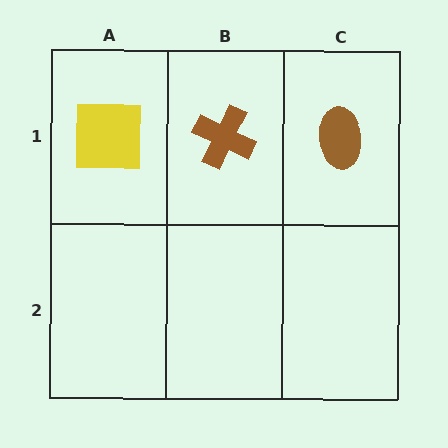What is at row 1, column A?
A yellow square.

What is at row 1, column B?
A brown cross.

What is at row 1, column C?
A brown ellipse.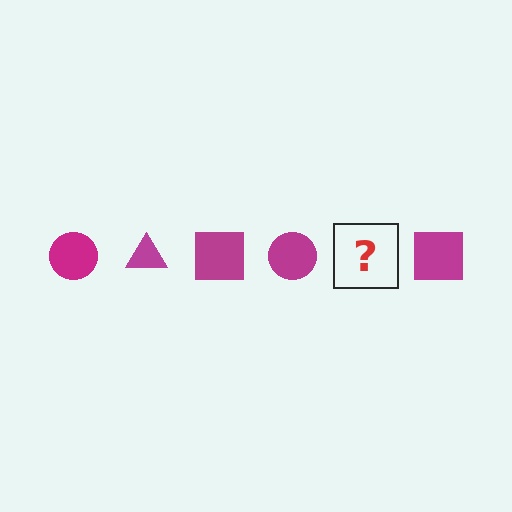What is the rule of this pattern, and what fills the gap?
The rule is that the pattern cycles through circle, triangle, square shapes in magenta. The gap should be filled with a magenta triangle.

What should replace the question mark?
The question mark should be replaced with a magenta triangle.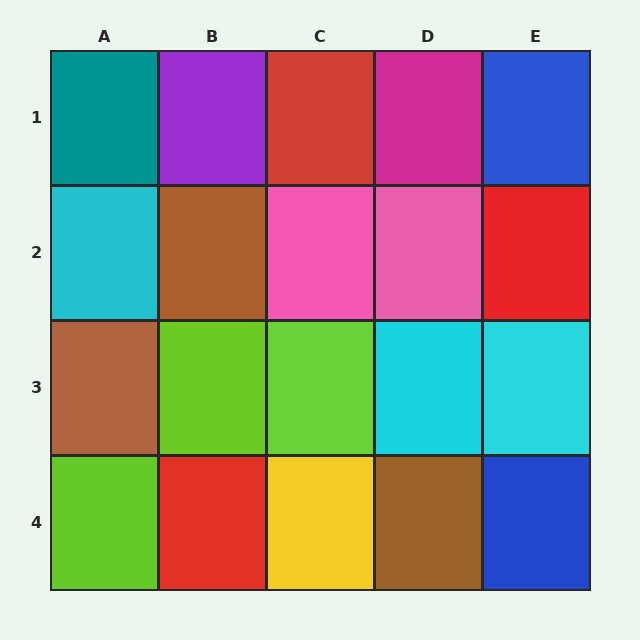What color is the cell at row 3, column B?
Lime.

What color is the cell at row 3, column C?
Lime.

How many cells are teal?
1 cell is teal.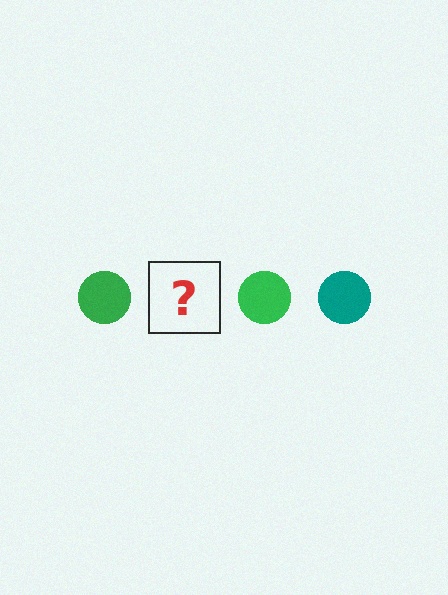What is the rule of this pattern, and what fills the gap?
The rule is that the pattern cycles through green, teal circles. The gap should be filled with a teal circle.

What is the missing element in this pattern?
The missing element is a teal circle.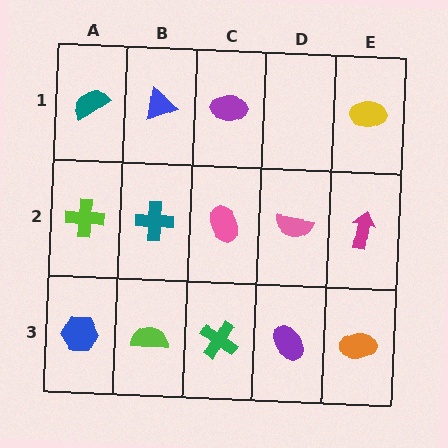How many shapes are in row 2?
5 shapes.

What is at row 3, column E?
An orange ellipse.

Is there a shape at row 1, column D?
No, that cell is empty.